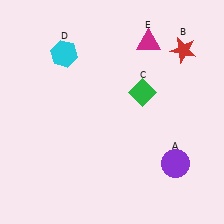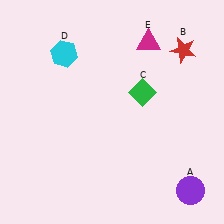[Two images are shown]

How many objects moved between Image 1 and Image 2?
1 object moved between the two images.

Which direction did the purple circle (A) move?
The purple circle (A) moved down.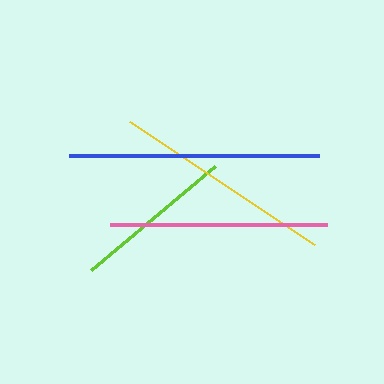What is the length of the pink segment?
The pink segment is approximately 217 pixels long.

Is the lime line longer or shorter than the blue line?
The blue line is longer than the lime line.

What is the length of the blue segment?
The blue segment is approximately 250 pixels long.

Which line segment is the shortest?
The lime line is the shortest at approximately 162 pixels.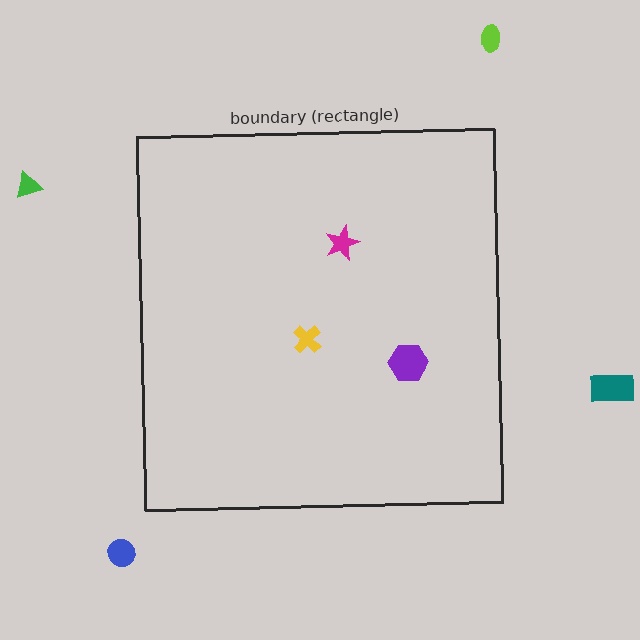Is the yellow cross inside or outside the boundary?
Inside.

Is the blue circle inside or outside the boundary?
Outside.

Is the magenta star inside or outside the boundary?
Inside.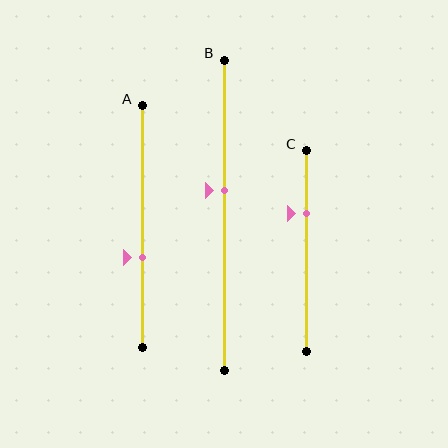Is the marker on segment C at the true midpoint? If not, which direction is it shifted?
No, the marker on segment C is shifted upward by about 19% of the segment length.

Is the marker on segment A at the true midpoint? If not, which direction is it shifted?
No, the marker on segment A is shifted downward by about 13% of the segment length.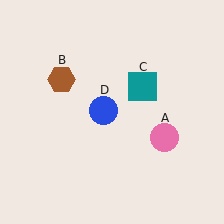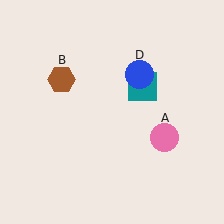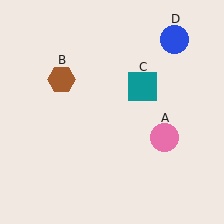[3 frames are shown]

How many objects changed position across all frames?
1 object changed position: blue circle (object D).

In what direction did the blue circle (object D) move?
The blue circle (object D) moved up and to the right.